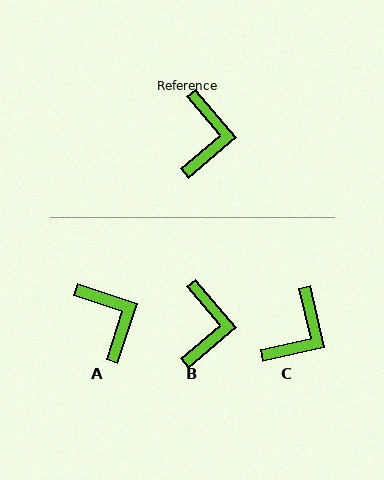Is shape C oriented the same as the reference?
No, it is off by about 27 degrees.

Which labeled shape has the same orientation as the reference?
B.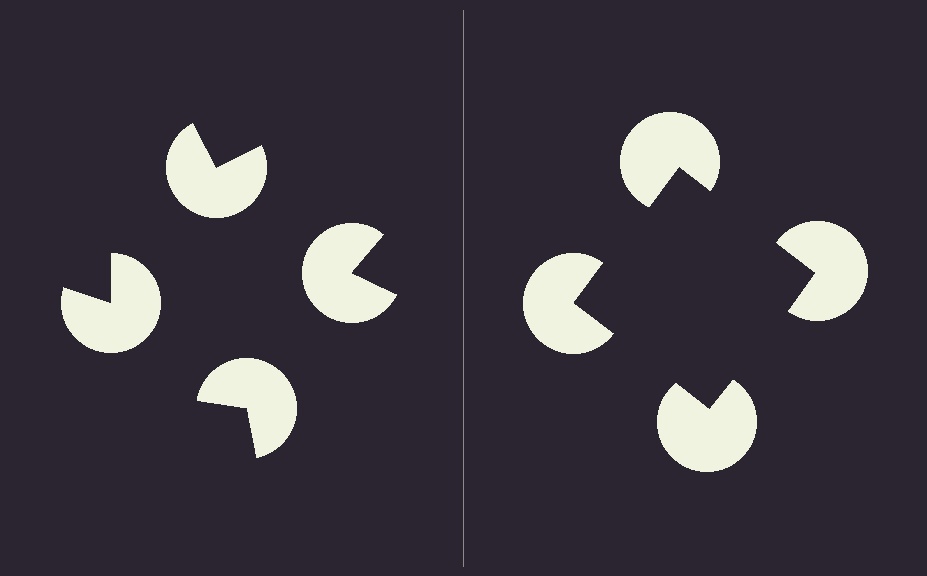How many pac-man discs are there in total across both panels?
8 — 4 on each side.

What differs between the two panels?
The pac-man discs are positioned identically on both sides; only the wedge orientations differ. On the right they align to a square; on the left they are misaligned.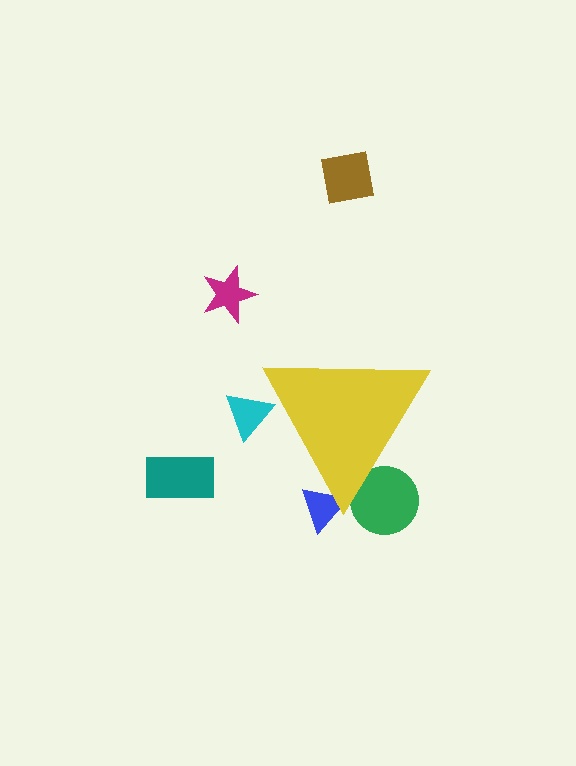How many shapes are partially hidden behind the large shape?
3 shapes are partially hidden.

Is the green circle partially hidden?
Yes, the green circle is partially hidden behind the yellow triangle.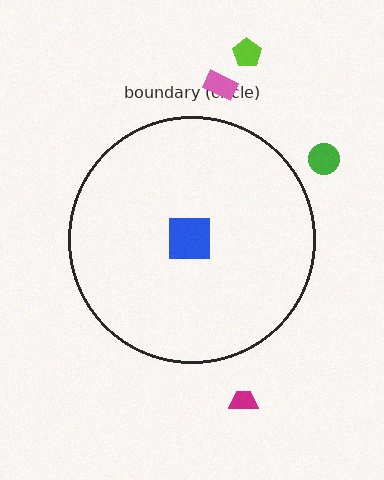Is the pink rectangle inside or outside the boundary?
Outside.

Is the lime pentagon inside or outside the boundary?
Outside.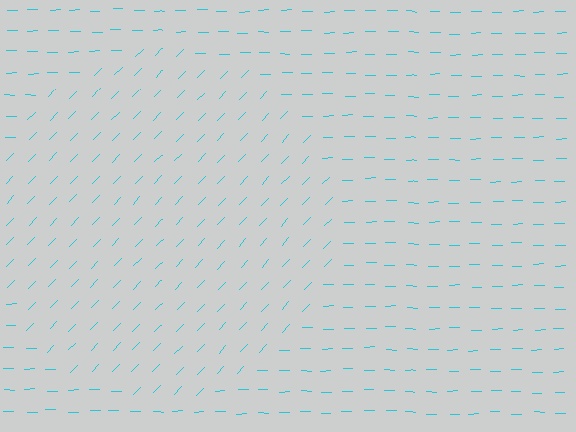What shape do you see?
I see a circle.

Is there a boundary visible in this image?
Yes, there is a texture boundary formed by a change in line orientation.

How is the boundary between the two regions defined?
The boundary is defined purely by a change in line orientation (approximately 45 degrees difference). All lines are the same color and thickness.